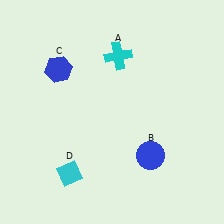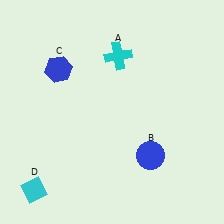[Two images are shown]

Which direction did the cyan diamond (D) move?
The cyan diamond (D) moved left.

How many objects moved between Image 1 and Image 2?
1 object moved between the two images.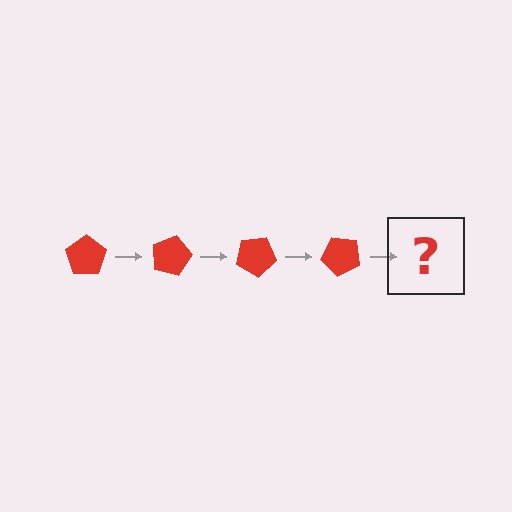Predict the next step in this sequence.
The next step is a red pentagon rotated 60 degrees.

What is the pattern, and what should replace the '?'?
The pattern is that the pentagon rotates 15 degrees each step. The '?' should be a red pentagon rotated 60 degrees.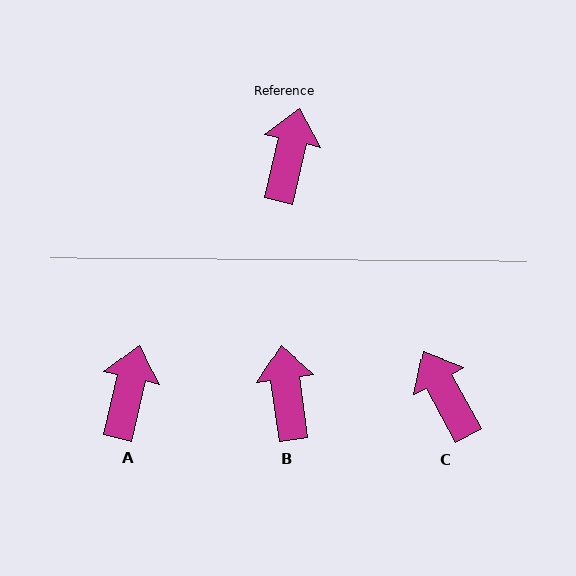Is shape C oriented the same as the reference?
No, it is off by about 42 degrees.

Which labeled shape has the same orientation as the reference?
A.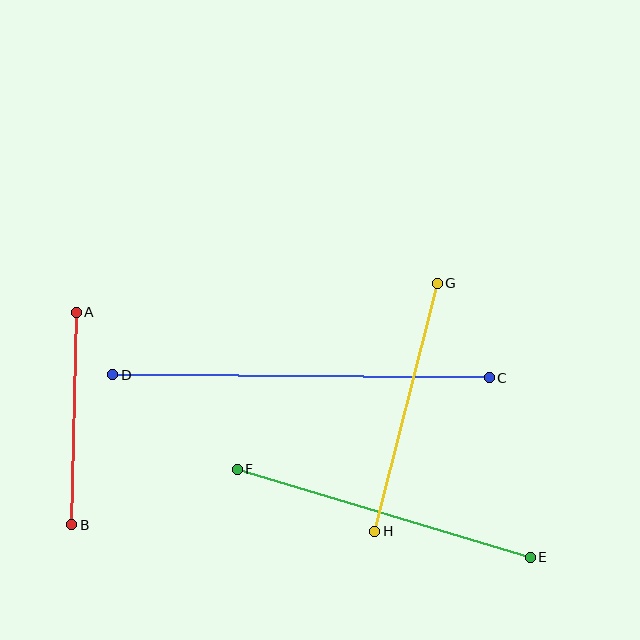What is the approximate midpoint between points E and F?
The midpoint is at approximately (384, 513) pixels.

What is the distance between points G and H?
The distance is approximately 256 pixels.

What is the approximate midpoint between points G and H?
The midpoint is at approximately (406, 407) pixels.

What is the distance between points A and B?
The distance is approximately 212 pixels.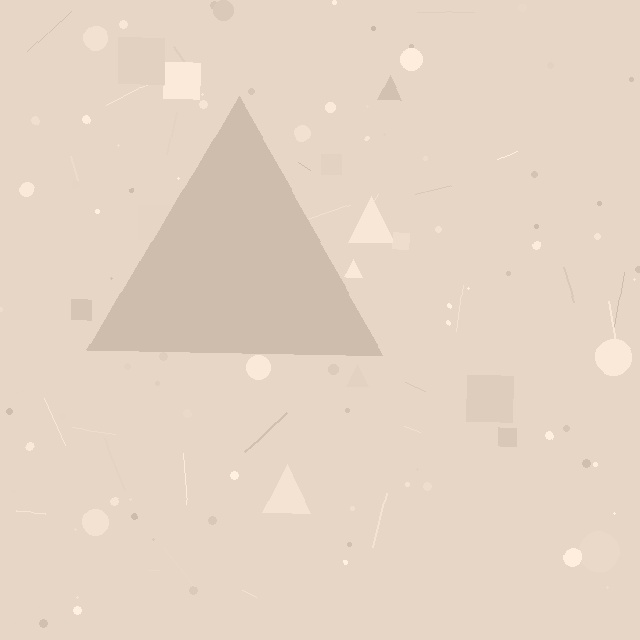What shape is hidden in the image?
A triangle is hidden in the image.